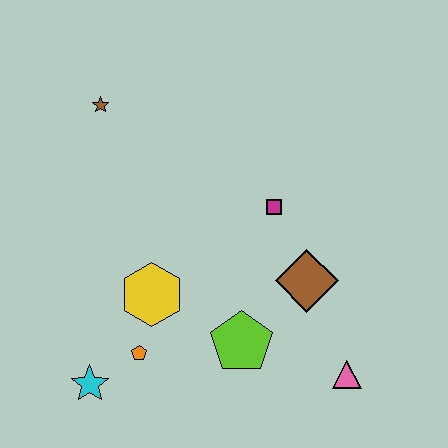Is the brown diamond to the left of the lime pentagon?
No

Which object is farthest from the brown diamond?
The brown star is farthest from the brown diamond.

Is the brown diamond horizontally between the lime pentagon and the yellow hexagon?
No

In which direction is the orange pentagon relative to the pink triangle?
The orange pentagon is to the left of the pink triangle.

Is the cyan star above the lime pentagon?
No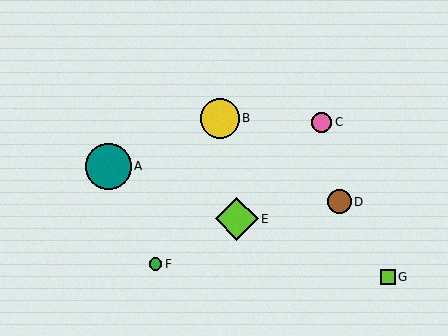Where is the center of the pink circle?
The center of the pink circle is at (321, 122).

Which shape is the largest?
The teal circle (labeled A) is the largest.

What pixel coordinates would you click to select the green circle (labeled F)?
Click at (155, 264) to select the green circle F.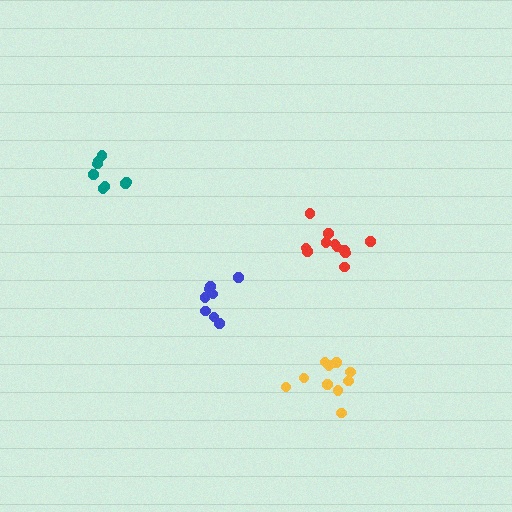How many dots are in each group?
Group 1: 11 dots, Group 2: 10 dots, Group 3: 8 dots, Group 4: 8 dots (37 total).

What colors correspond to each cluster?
The clusters are colored: red, yellow, blue, teal.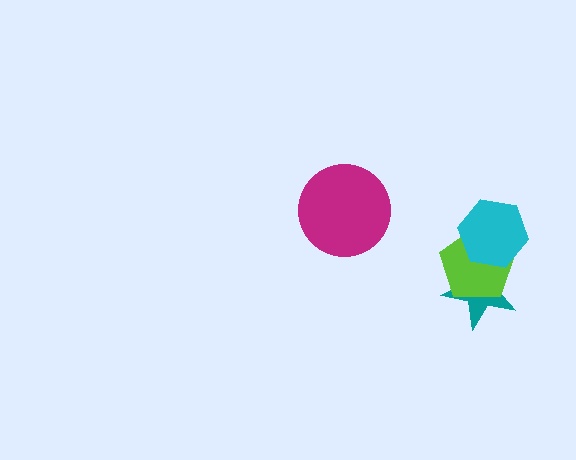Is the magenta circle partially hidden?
No, no other shape covers it.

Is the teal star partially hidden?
Yes, it is partially covered by another shape.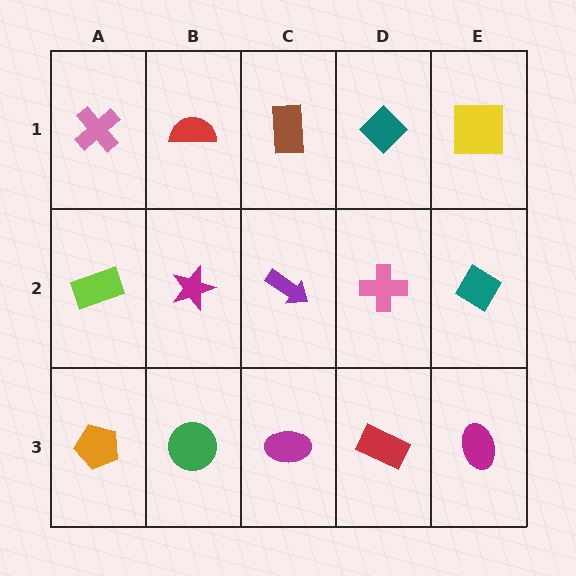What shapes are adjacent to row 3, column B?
A magenta star (row 2, column B), an orange pentagon (row 3, column A), a magenta ellipse (row 3, column C).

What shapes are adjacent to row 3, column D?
A pink cross (row 2, column D), a magenta ellipse (row 3, column C), a magenta ellipse (row 3, column E).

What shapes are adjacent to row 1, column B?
A magenta star (row 2, column B), a pink cross (row 1, column A), a brown rectangle (row 1, column C).